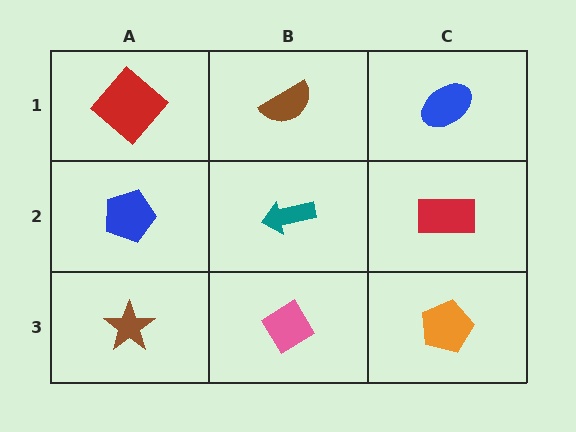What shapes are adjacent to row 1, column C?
A red rectangle (row 2, column C), a brown semicircle (row 1, column B).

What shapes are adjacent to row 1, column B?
A teal arrow (row 2, column B), a red diamond (row 1, column A), a blue ellipse (row 1, column C).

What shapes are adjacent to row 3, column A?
A blue pentagon (row 2, column A), a pink diamond (row 3, column B).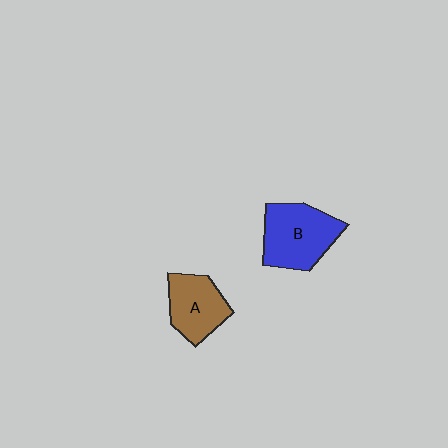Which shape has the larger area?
Shape B (blue).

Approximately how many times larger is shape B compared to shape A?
Approximately 1.3 times.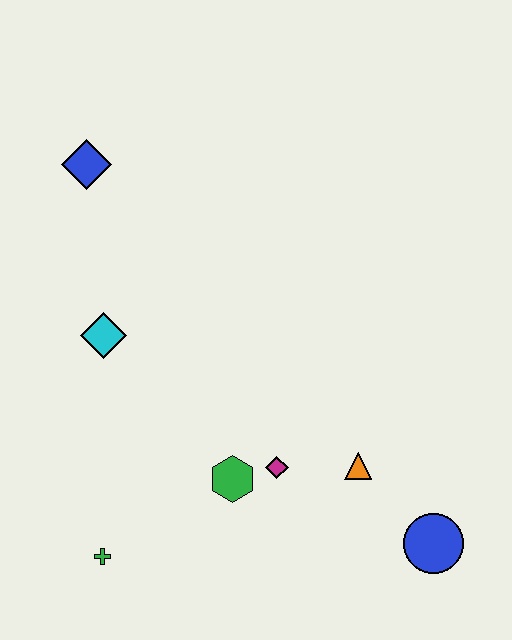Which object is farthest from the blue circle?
The blue diamond is farthest from the blue circle.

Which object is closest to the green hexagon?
The magenta diamond is closest to the green hexagon.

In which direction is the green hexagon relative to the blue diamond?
The green hexagon is below the blue diamond.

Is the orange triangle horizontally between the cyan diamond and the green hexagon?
No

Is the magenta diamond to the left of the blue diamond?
No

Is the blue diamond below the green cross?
No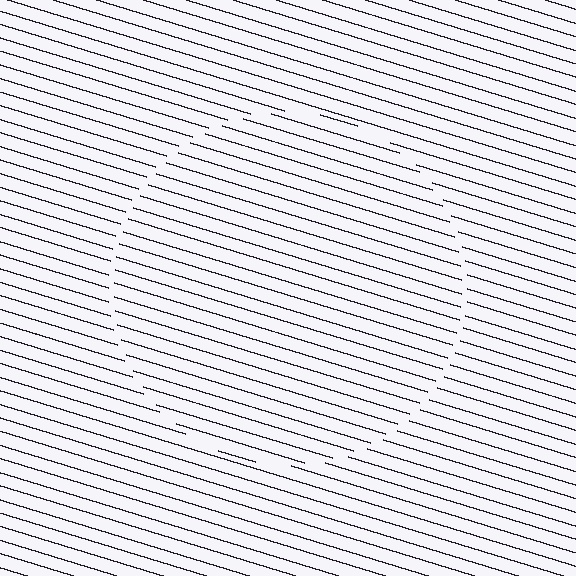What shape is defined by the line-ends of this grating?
An illusory circle. The interior of the shape contains the same grating, shifted by half a period — the contour is defined by the phase discontinuity where line-ends from the inner and outer gratings abut.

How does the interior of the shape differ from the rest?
The interior of the shape contains the same grating, shifted by half a period — the contour is defined by the phase discontinuity where line-ends from the inner and outer gratings abut.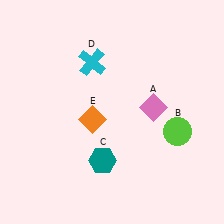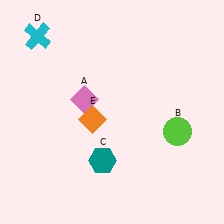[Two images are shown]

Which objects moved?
The objects that moved are: the pink diamond (A), the cyan cross (D).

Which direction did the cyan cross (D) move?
The cyan cross (D) moved left.